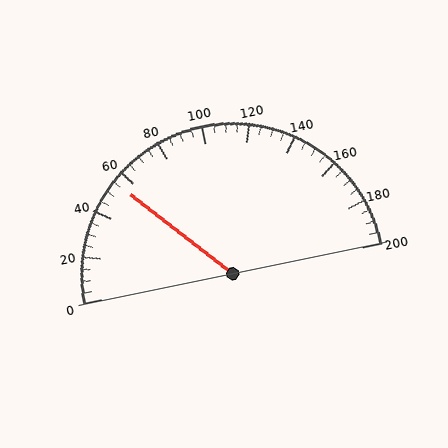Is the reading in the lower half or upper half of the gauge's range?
The reading is in the lower half of the range (0 to 200).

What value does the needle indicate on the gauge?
The needle indicates approximately 55.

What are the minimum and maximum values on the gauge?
The gauge ranges from 0 to 200.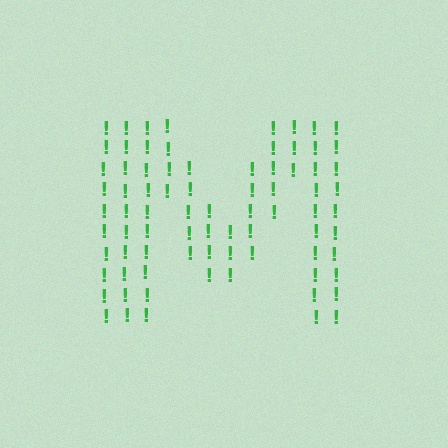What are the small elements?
The small elements are exclamation marks.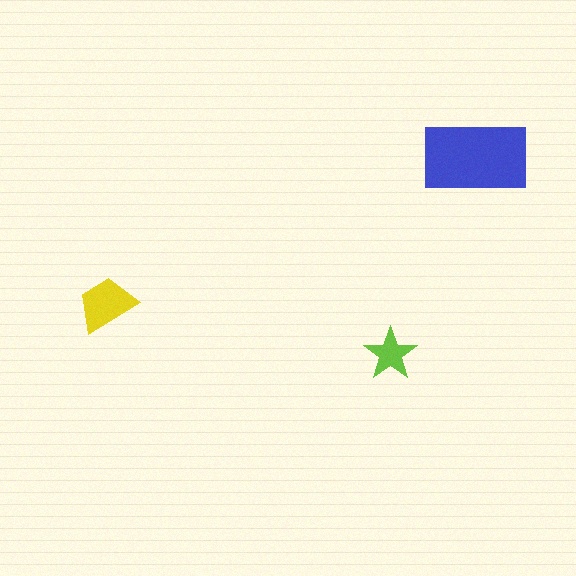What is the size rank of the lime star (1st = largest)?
3rd.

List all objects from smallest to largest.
The lime star, the yellow trapezoid, the blue rectangle.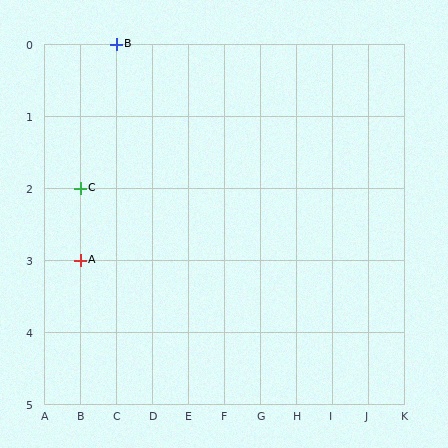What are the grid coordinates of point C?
Point C is at grid coordinates (B, 2).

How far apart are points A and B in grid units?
Points A and B are 1 column and 3 rows apart (about 3.2 grid units diagonally).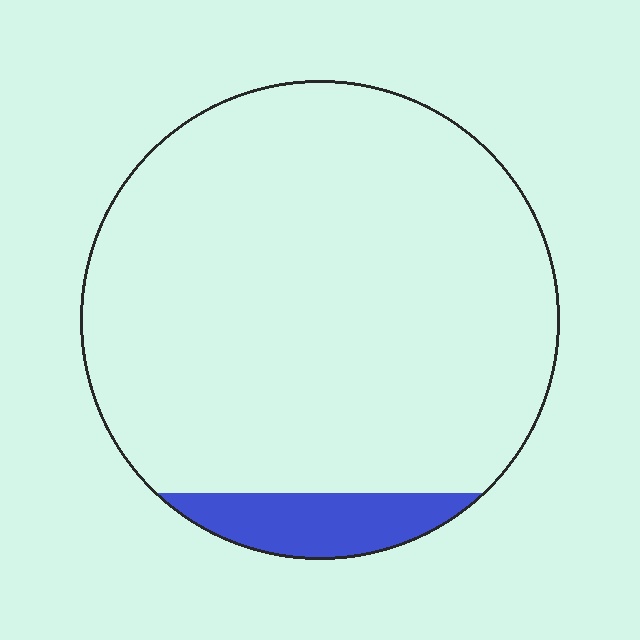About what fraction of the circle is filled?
About one tenth (1/10).